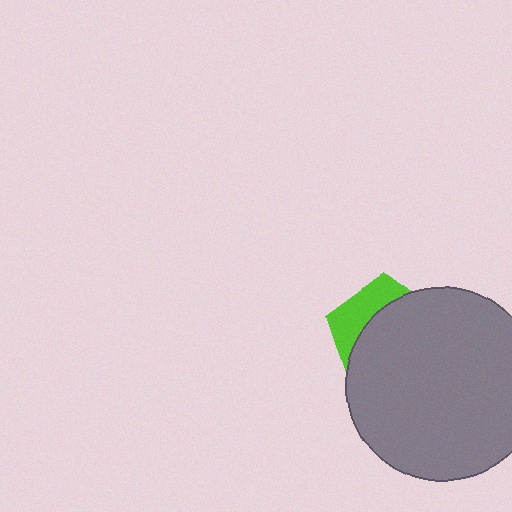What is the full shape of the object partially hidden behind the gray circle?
The partially hidden object is a lime pentagon.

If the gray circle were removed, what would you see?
You would see the complete lime pentagon.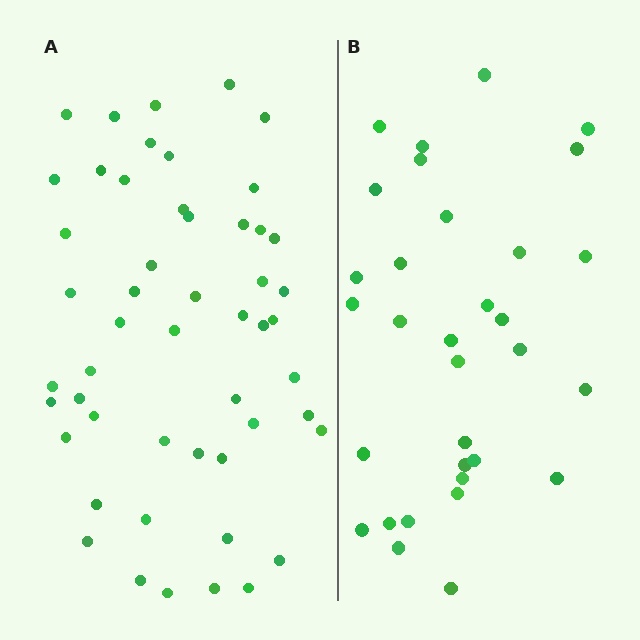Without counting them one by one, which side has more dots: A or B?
Region A (the left region) has more dots.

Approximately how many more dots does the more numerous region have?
Region A has approximately 20 more dots than region B.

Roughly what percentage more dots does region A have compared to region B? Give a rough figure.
About 60% more.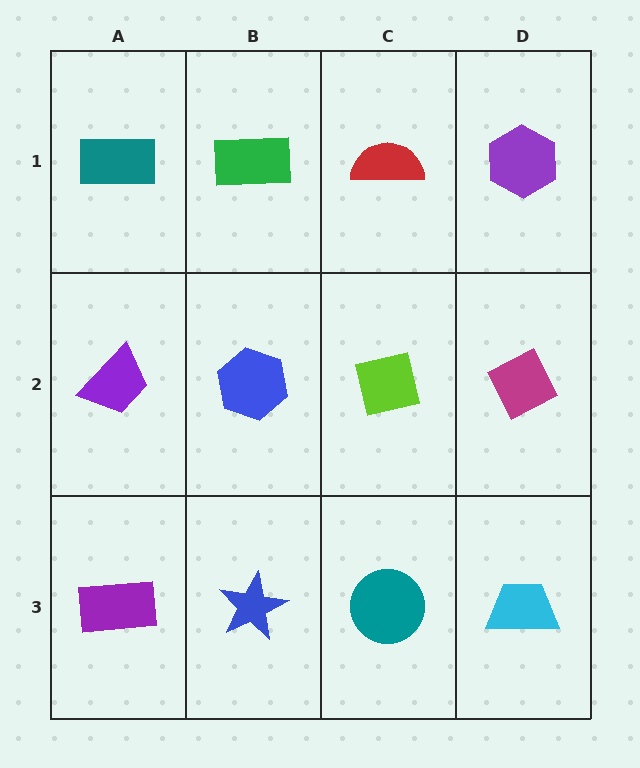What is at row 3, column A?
A purple rectangle.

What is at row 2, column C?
A lime square.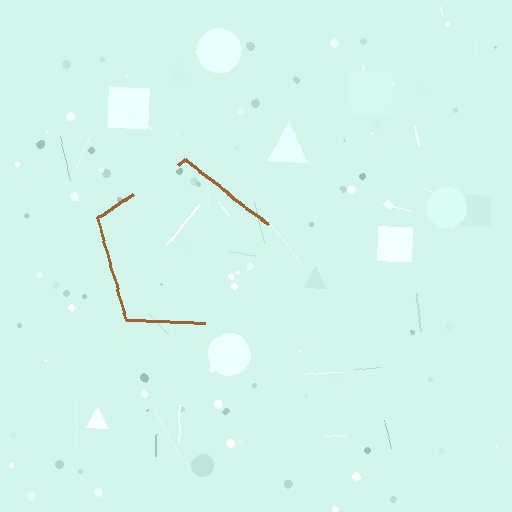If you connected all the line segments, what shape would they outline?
They would outline a pentagon.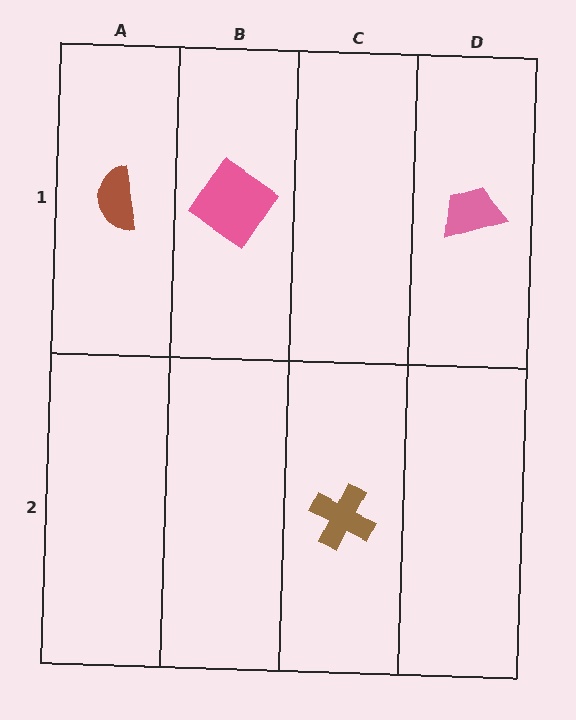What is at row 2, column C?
A brown cross.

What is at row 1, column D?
A pink trapezoid.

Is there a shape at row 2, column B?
No, that cell is empty.